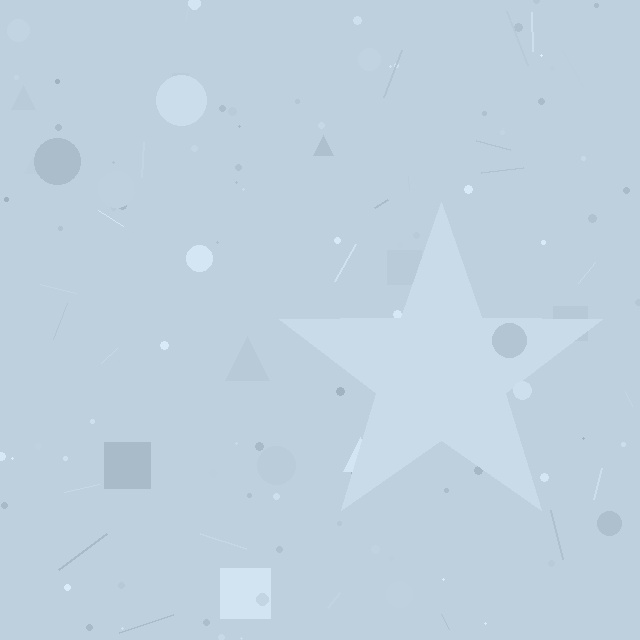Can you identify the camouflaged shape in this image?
The camouflaged shape is a star.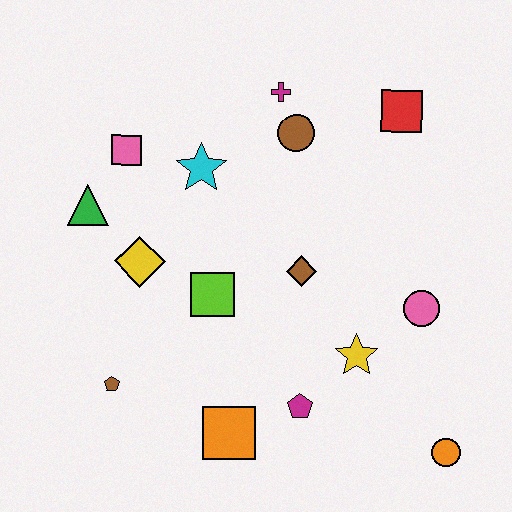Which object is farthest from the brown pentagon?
The red square is farthest from the brown pentagon.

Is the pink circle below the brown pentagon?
No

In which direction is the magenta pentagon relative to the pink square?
The magenta pentagon is below the pink square.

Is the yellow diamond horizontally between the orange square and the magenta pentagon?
No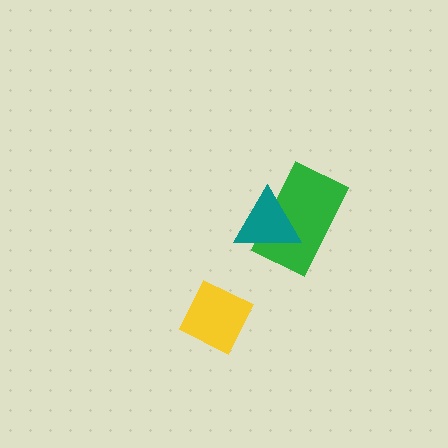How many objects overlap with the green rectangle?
1 object overlaps with the green rectangle.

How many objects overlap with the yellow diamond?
0 objects overlap with the yellow diamond.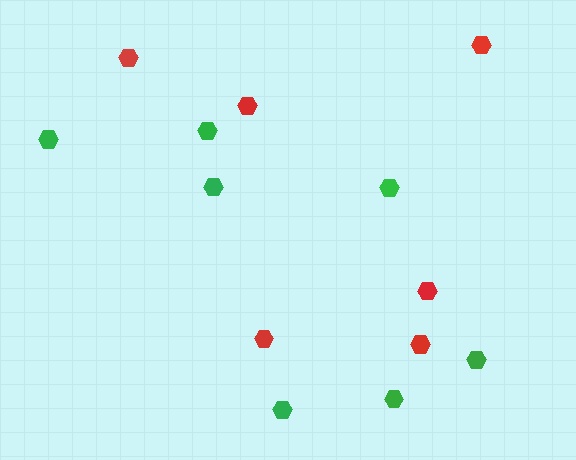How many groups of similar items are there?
There are 2 groups: one group of green hexagons (7) and one group of red hexagons (6).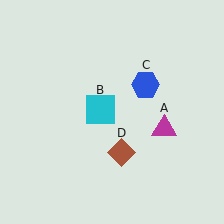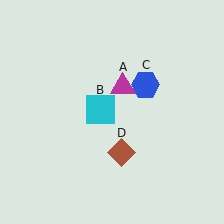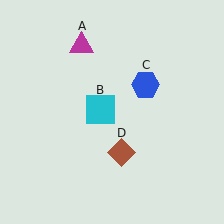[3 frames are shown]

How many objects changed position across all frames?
1 object changed position: magenta triangle (object A).